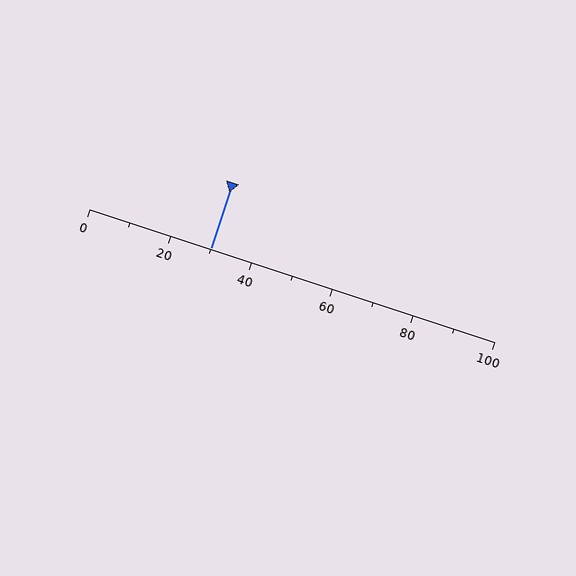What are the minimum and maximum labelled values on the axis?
The axis runs from 0 to 100.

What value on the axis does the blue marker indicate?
The marker indicates approximately 30.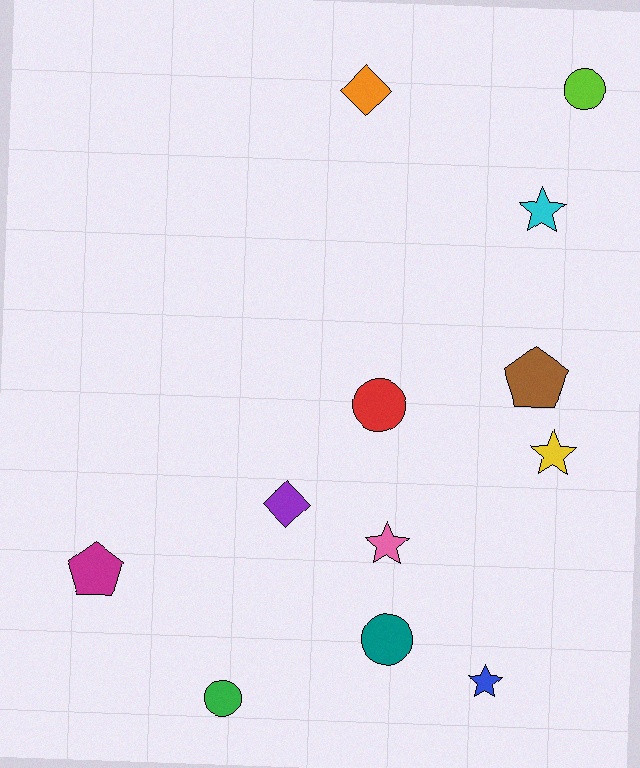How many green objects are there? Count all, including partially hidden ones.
There is 1 green object.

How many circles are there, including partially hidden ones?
There are 4 circles.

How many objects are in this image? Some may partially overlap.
There are 12 objects.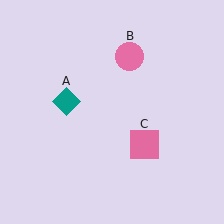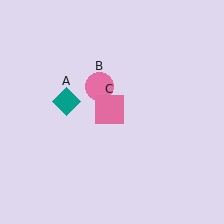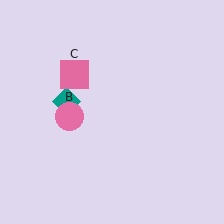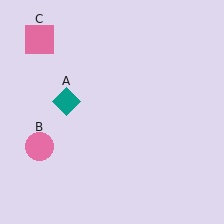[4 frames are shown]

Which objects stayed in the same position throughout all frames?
Teal diamond (object A) remained stationary.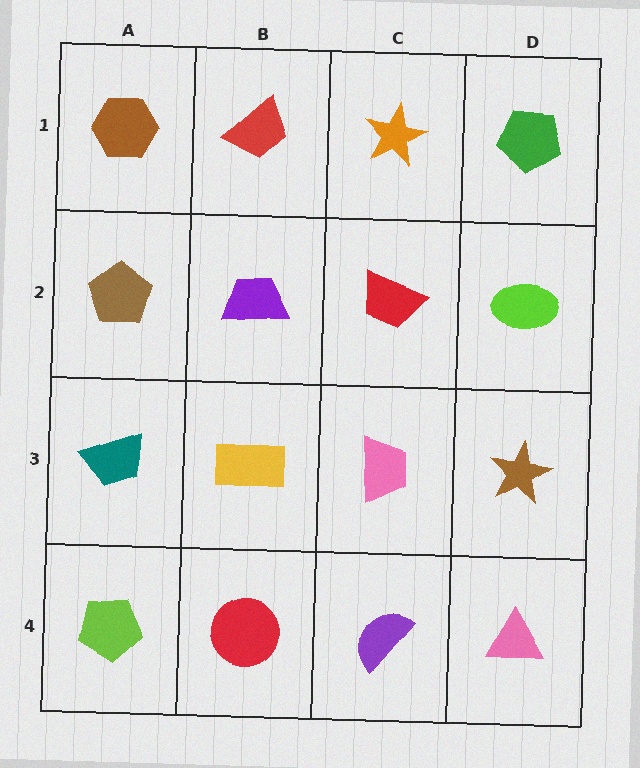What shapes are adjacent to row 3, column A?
A brown pentagon (row 2, column A), a lime pentagon (row 4, column A), a yellow rectangle (row 3, column B).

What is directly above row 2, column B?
A red trapezoid.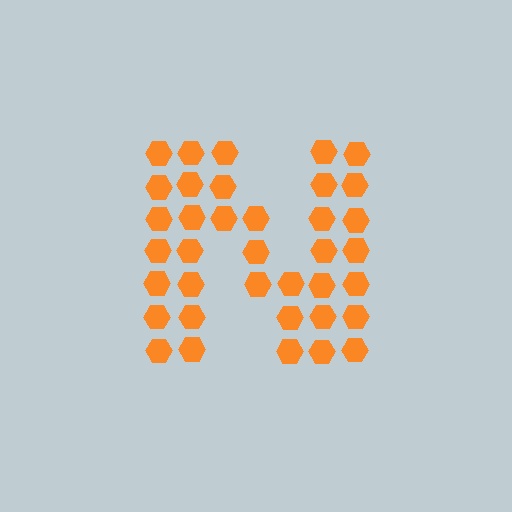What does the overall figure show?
The overall figure shows the letter N.